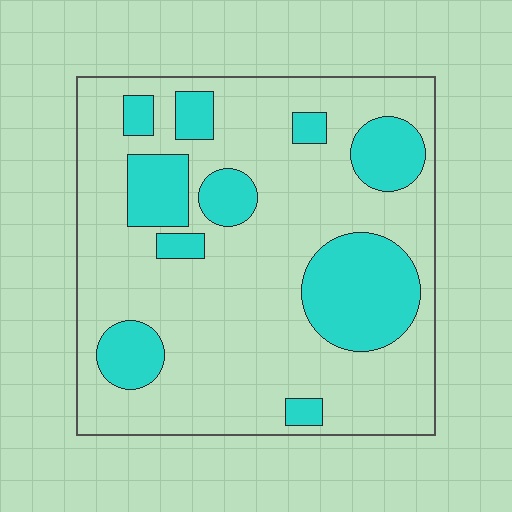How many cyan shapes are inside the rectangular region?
10.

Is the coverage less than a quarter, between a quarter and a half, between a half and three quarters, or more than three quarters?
Between a quarter and a half.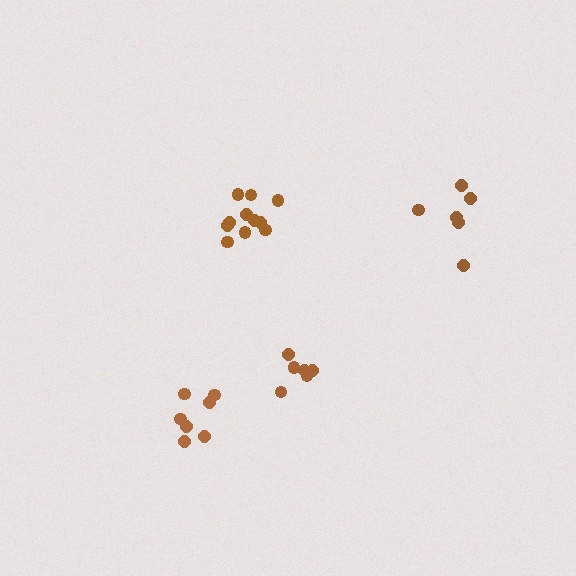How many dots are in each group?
Group 1: 6 dots, Group 2: 11 dots, Group 3: 7 dots, Group 4: 6 dots (30 total).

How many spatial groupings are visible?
There are 4 spatial groupings.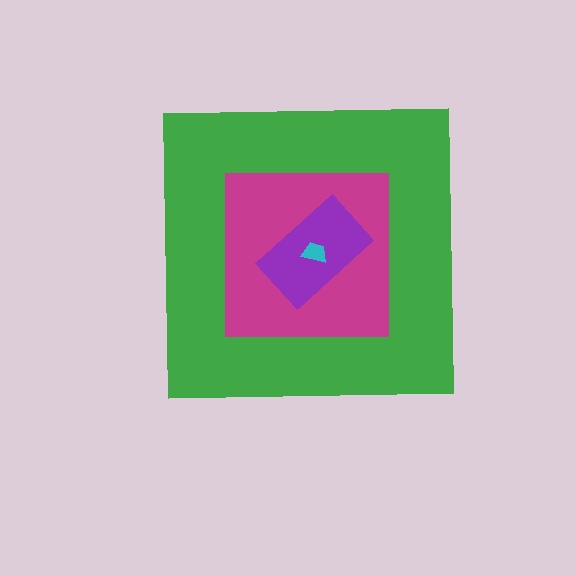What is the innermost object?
The cyan trapezoid.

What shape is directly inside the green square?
The magenta square.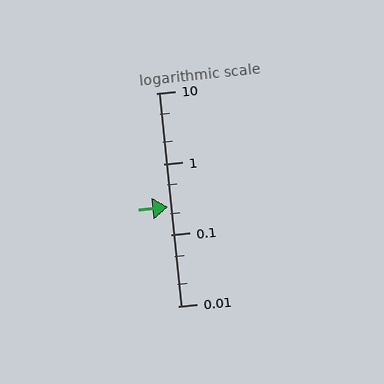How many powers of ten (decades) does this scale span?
The scale spans 3 decades, from 0.01 to 10.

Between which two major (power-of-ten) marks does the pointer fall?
The pointer is between 0.1 and 1.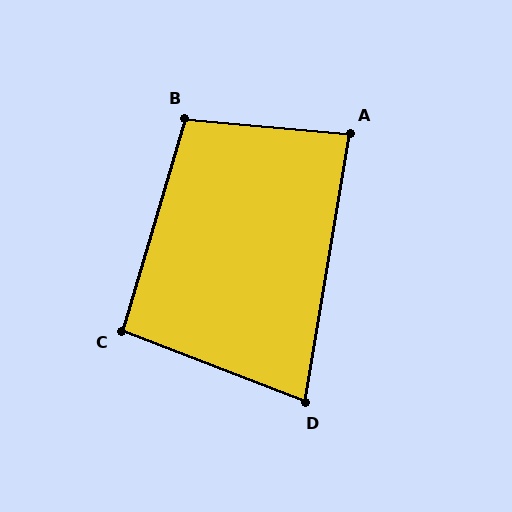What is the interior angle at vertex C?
Approximately 94 degrees (approximately right).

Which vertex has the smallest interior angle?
D, at approximately 78 degrees.